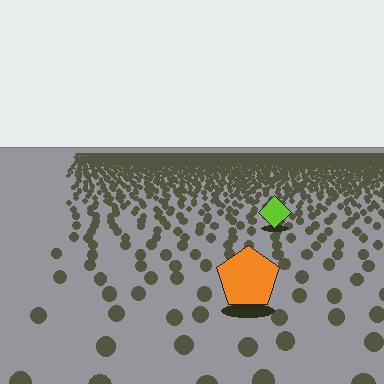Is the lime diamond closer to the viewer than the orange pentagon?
No. The orange pentagon is closer — you can tell from the texture gradient: the ground texture is coarser near it.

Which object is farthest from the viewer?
The lime diamond is farthest from the viewer. It appears smaller and the ground texture around it is denser.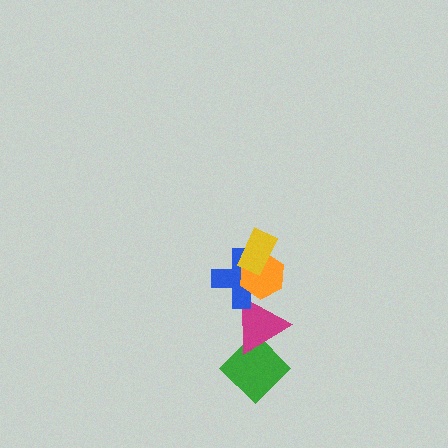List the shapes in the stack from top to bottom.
From top to bottom: the yellow rectangle, the orange hexagon, the blue cross, the magenta triangle, the green diamond.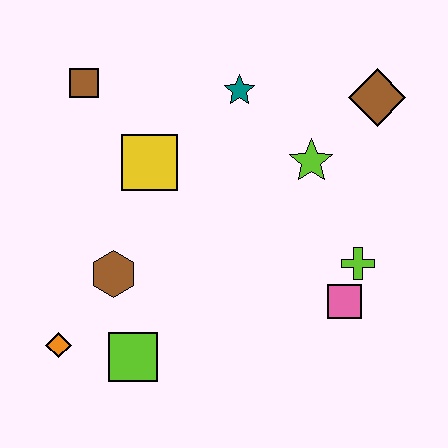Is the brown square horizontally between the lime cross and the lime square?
No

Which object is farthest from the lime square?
The brown diamond is farthest from the lime square.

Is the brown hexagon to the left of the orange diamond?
No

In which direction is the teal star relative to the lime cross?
The teal star is above the lime cross.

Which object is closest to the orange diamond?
The lime square is closest to the orange diamond.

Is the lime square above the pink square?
No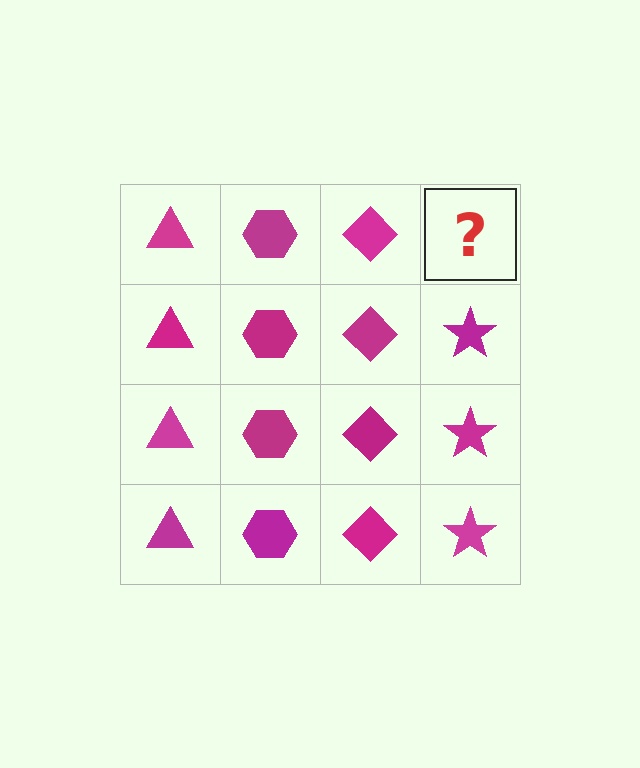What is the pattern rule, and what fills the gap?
The rule is that each column has a consistent shape. The gap should be filled with a magenta star.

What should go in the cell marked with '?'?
The missing cell should contain a magenta star.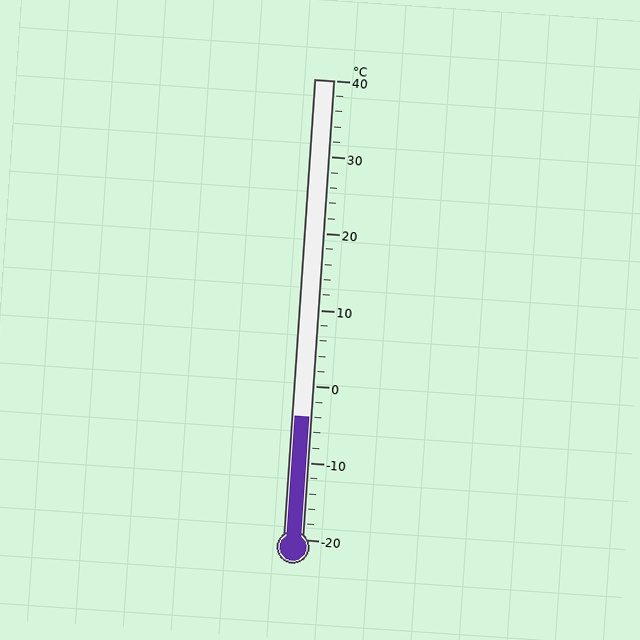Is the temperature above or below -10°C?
The temperature is above -10°C.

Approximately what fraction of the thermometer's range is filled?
The thermometer is filled to approximately 25% of its range.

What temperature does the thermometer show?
The thermometer shows approximately -4°C.